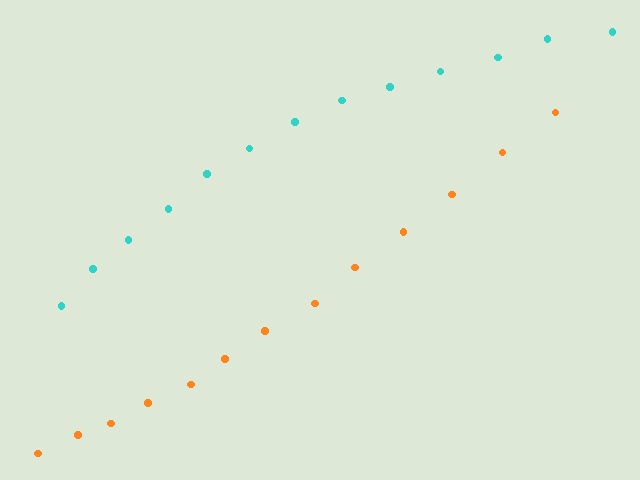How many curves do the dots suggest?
There are 2 distinct paths.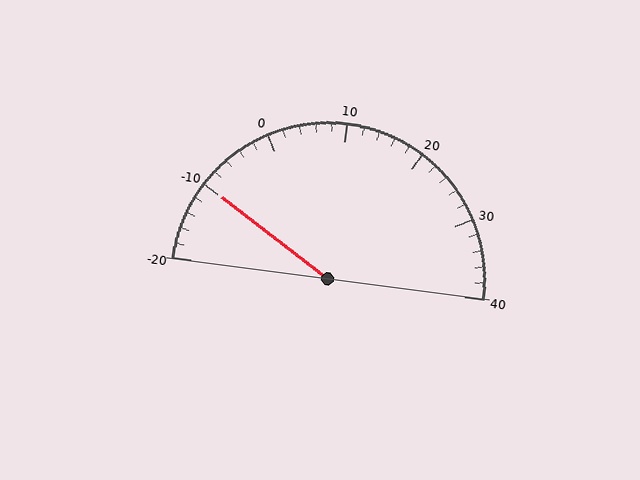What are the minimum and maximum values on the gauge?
The gauge ranges from -20 to 40.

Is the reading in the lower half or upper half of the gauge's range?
The reading is in the lower half of the range (-20 to 40).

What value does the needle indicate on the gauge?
The needle indicates approximately -10.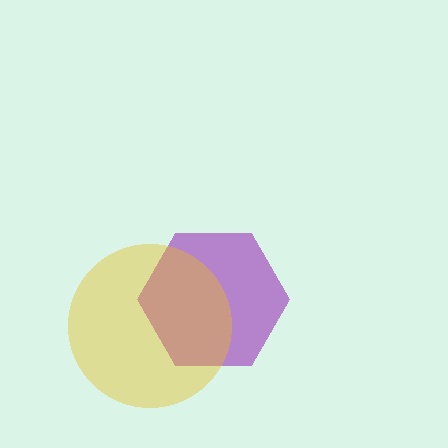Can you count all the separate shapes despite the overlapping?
Yes, there are 2 separate shapes.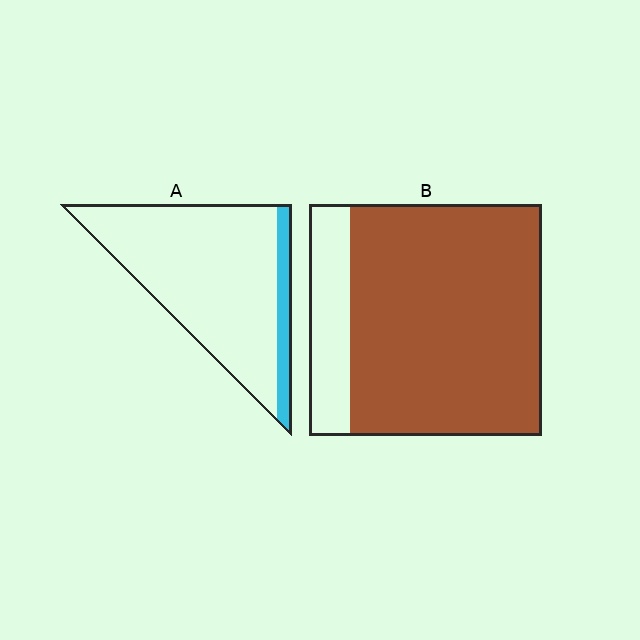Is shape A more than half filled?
No.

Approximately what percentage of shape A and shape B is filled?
A is approximately 10% and B is approximately 80%.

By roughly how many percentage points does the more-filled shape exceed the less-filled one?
By roughly 70 percentage points (B over A).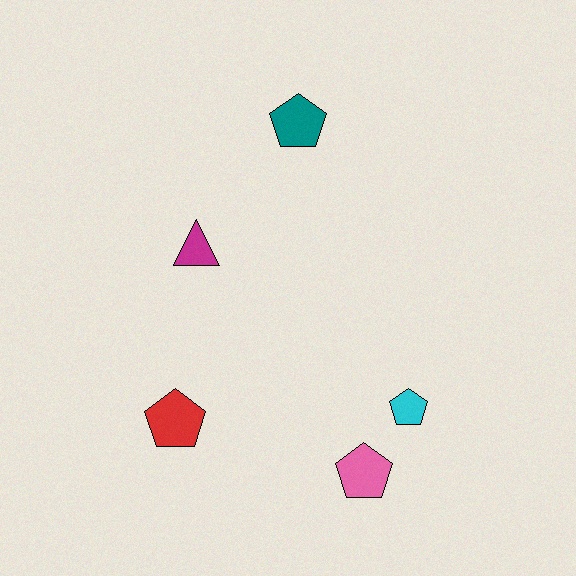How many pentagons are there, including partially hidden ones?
There are 4 pentagons.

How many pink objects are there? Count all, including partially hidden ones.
There is 1 pink object.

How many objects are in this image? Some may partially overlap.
There are 5 objects.